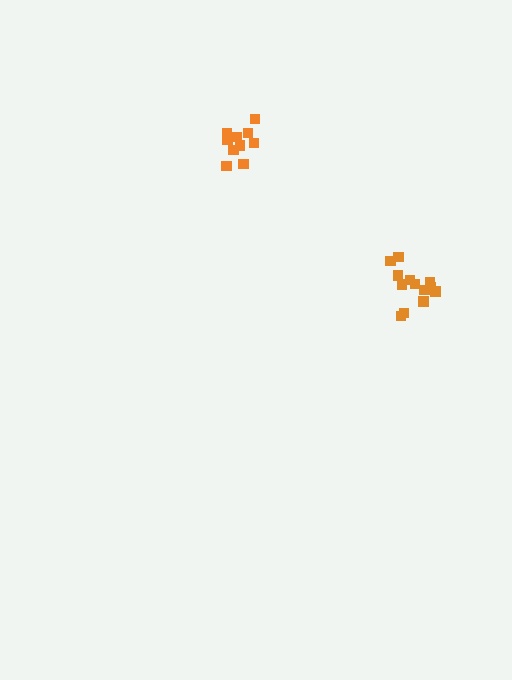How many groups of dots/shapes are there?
There are 2 groups.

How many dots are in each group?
Group 1: 13 dots, Group 2: 10 dots (23 total).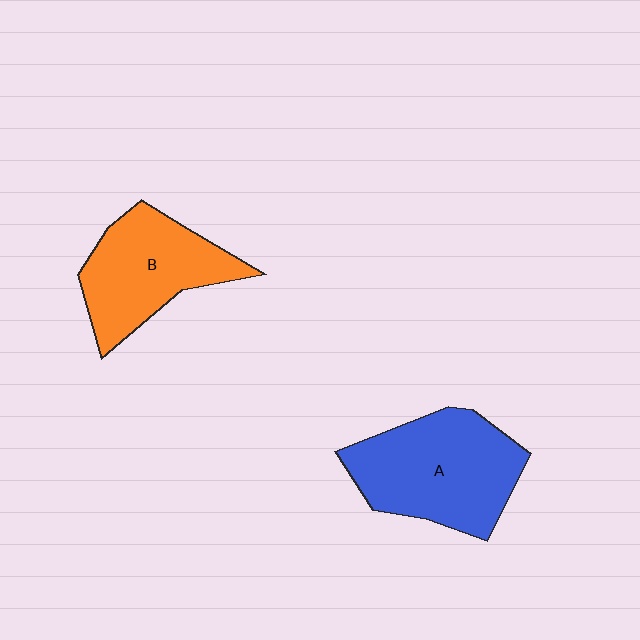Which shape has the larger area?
Shape A (blue).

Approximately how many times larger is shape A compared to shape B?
Approximately 1.2 times.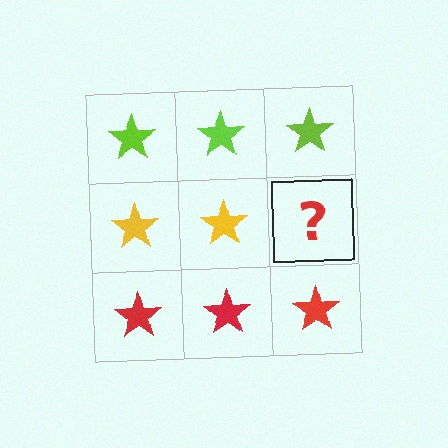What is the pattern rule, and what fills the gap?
The rule is that each row has a consistent color. The gap should be filled with a yellow star.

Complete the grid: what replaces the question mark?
The question mark should be replaced with a yellow star.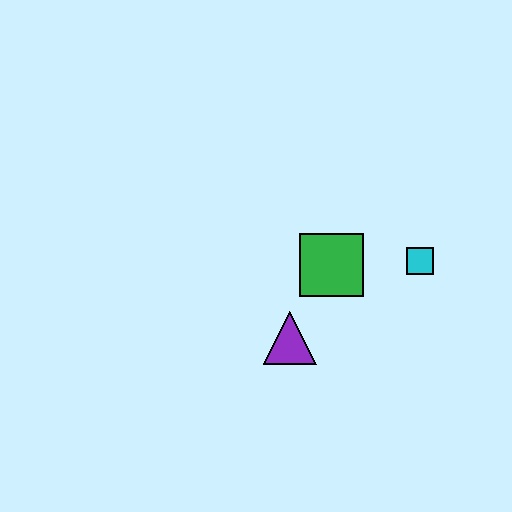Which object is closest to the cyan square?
The green square is closest to the cyan square.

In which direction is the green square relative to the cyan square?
The green square is to the left of the cyan square.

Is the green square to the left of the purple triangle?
No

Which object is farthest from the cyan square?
The purple triangle is farthest from the cyan square.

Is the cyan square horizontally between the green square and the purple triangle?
No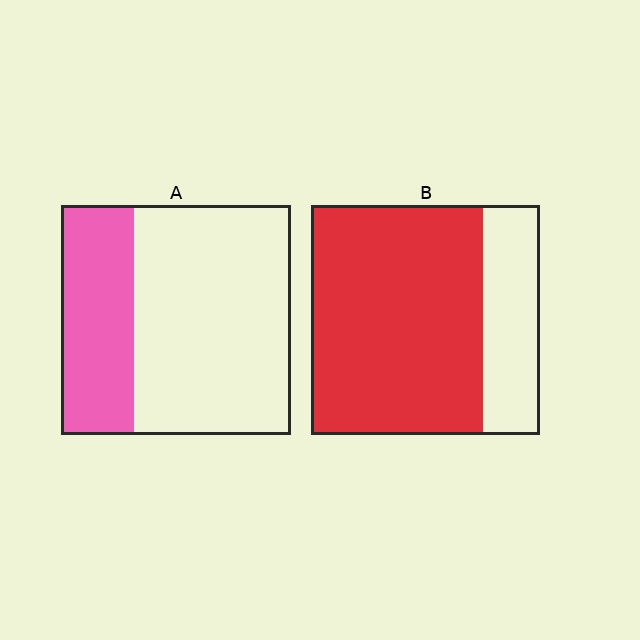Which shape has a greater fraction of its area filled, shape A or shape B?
Shape B.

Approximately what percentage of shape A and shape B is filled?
A is approximately 30% and B is approximately 75%.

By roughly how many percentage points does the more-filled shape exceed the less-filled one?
By roughly 45 percentage points (B over A).